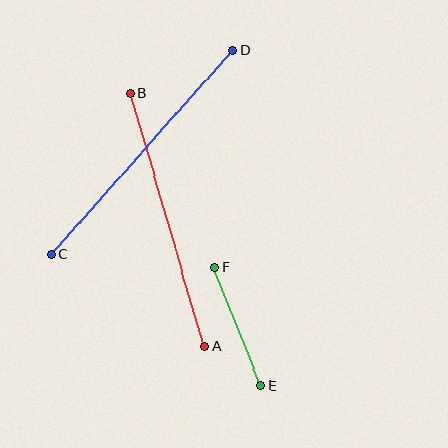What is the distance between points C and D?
The distance is approximately 273 pixels.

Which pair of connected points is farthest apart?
Points C and D are farthest apart.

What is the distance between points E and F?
The distance is approximately 127 pixels.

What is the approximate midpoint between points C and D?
The midpoint is at approximately (142, 153) pixels.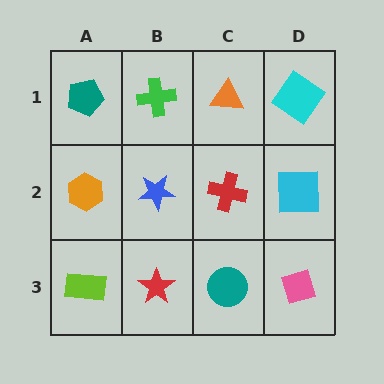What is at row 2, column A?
An orange hexagon.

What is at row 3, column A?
A lime rectangle.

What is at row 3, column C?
A teal circle.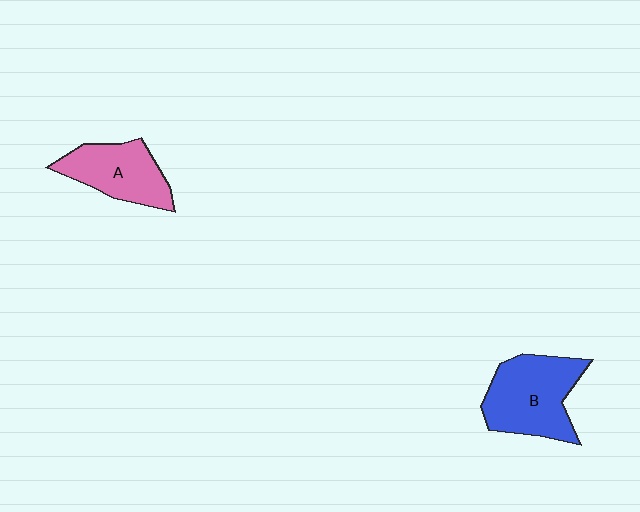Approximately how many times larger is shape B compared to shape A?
Approximately 1.3 times.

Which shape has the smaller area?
Shape A (pink).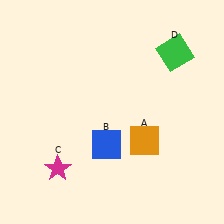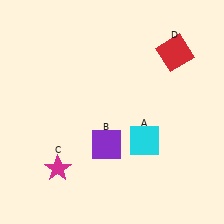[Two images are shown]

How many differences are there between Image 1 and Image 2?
There are 3 differences between the two images.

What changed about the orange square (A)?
In Image 1, A is orange. In Image 2, it changed to cyan.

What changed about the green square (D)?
In Image 1, D is green. In Image 2, it changed to red.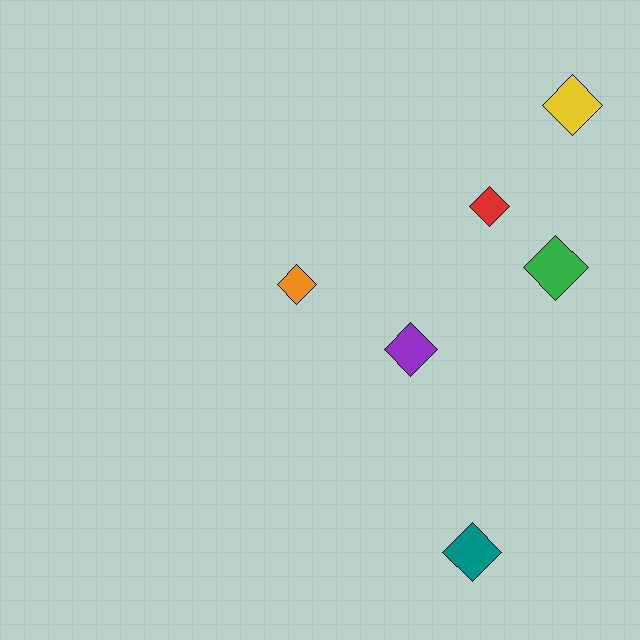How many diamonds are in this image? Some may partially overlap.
There are 6 diamonds.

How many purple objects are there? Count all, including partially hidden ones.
There is 1 purple object.